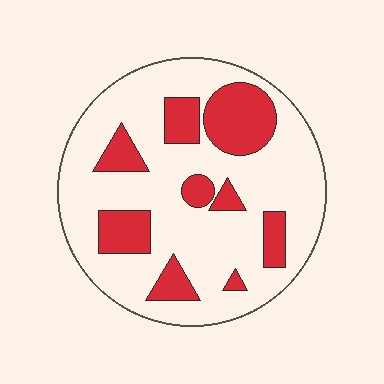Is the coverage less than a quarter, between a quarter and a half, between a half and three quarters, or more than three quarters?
Between a quarter and a half.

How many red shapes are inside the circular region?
9.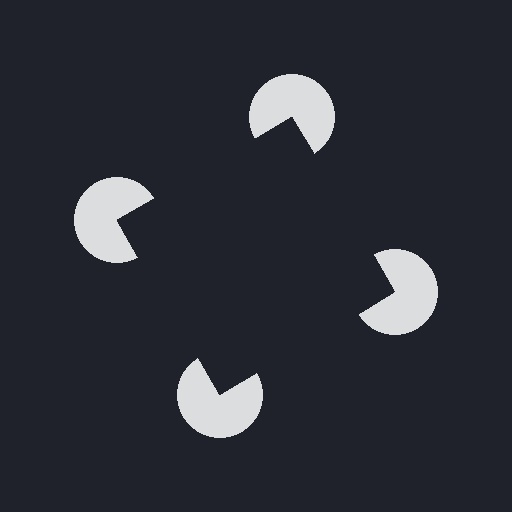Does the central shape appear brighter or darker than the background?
It typically appears slightly darker than the background, even though no actual brightness change is drawn.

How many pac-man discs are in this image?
There are 4 — one at each vertex of the illusory square.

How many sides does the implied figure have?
4 sides.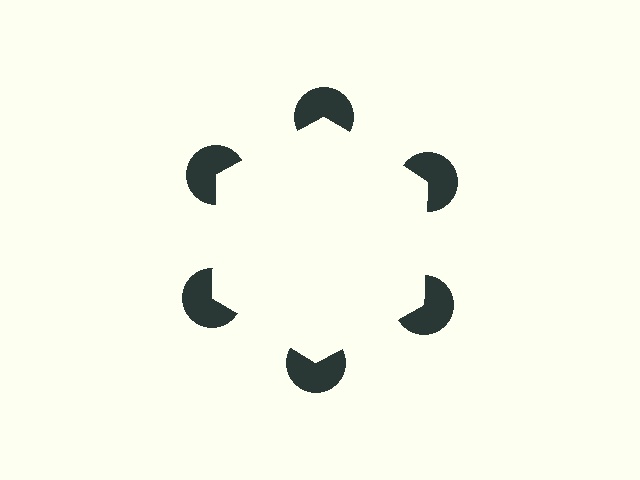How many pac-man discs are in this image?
There are 6 — one at each vertex of the illusory hexagon.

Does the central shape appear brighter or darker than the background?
It typically appears slightly brighter than the background, even though no actual brightness change is drawn.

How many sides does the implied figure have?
6 sides.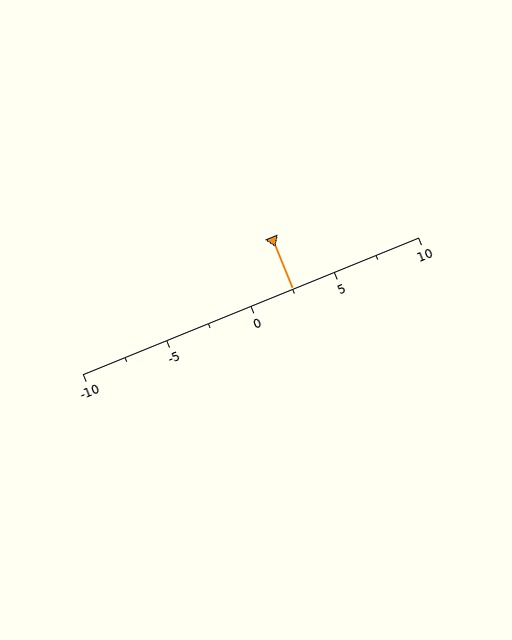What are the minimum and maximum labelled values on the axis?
The axis runs from -10 to 10.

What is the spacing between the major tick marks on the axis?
The major ticks are spaced 5 apart.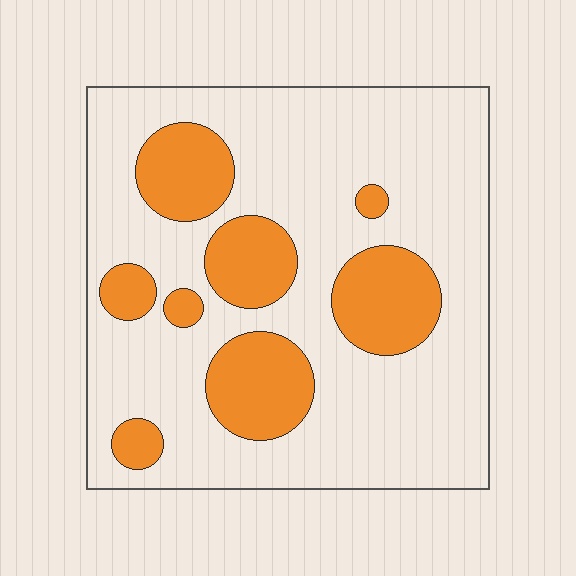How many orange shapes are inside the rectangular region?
8.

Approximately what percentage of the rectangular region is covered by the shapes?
Approximately 25%.